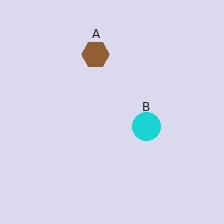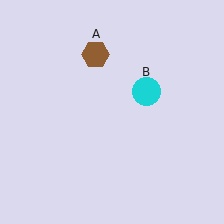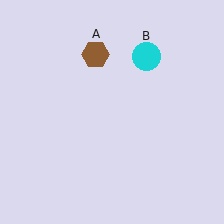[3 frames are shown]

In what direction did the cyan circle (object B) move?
The cyan circle (object B) moved up.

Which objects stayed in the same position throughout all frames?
Brown hexagon (object A) remained stationary.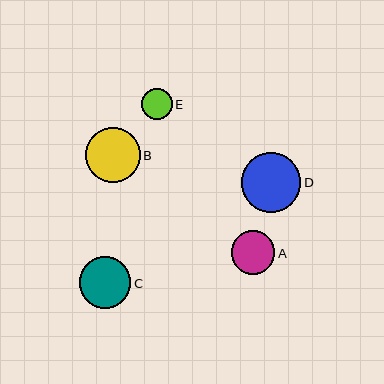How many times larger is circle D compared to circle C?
Circle D is approximately 1.2 times the size of circle C.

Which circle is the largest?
Circle D is the largest with a size of approximately 59 pixels.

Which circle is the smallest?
Circle E is the smallest with a size of approximately 31 pixels.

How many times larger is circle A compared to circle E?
Circle A is approximately 1.4 times the size of circle E.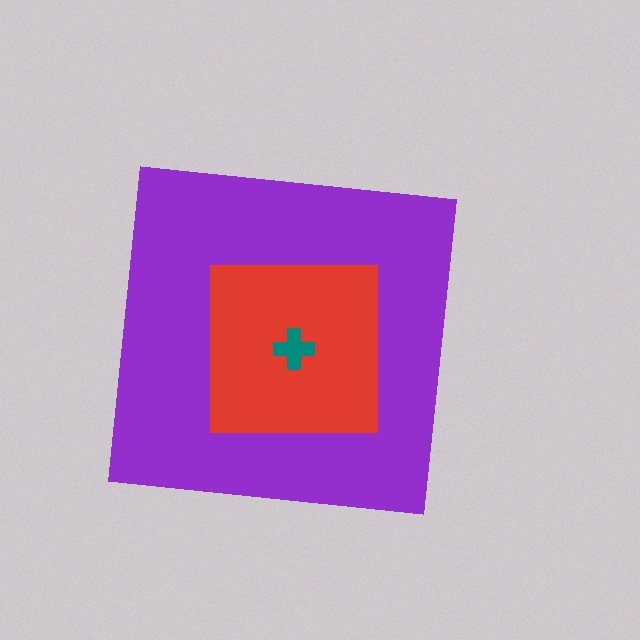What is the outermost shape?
The purple square.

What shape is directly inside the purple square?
The red square.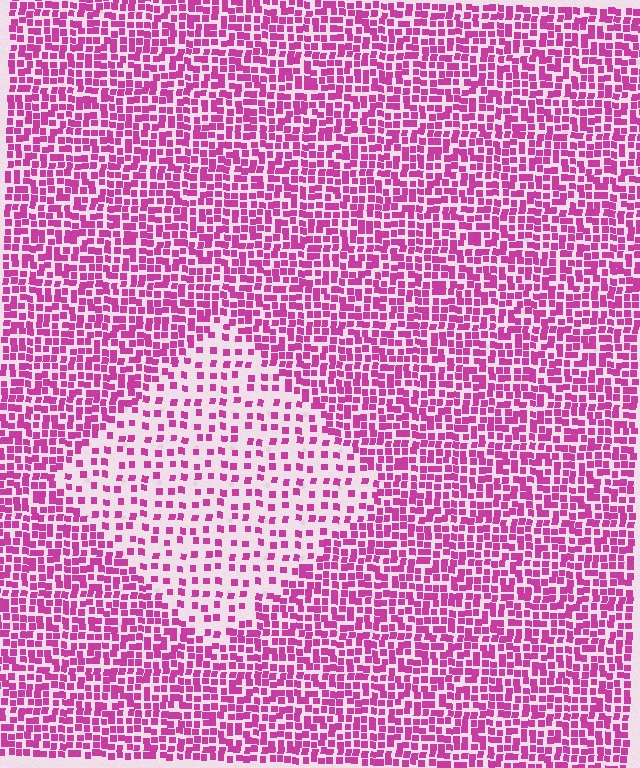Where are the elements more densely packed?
The elements are more densely packed outside the diamond boundary.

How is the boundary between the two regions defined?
The boundary is defined by a change in element density (approximately 2.3x ratio). All elements are the same color, size, and shape.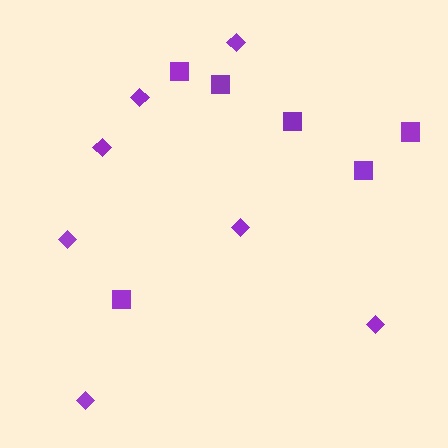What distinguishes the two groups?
There are 2 groups: one group of diamonds (7) and one group of squares (6).